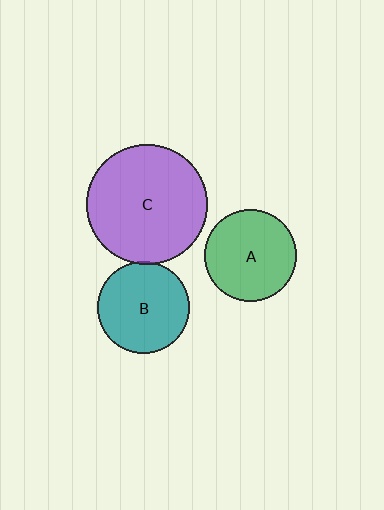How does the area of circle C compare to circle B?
Approximately 1.7 times.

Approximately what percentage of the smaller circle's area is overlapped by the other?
Approximately 5%.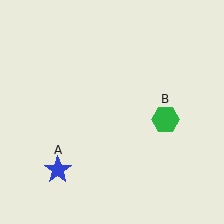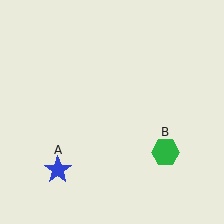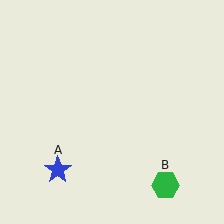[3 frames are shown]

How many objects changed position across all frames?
1 object changed position: green hexagon (object B).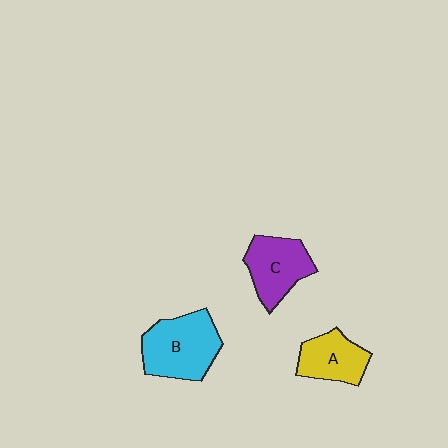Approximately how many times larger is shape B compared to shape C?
Approximately 1.3 times.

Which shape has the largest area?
Shape B (cyan).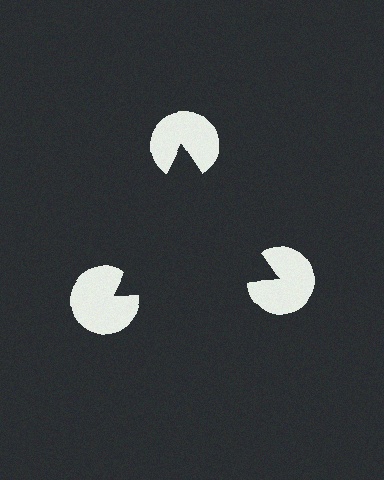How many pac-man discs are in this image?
There are 3 — one at each vertex of the illusory triangle.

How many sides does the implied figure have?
3 sides.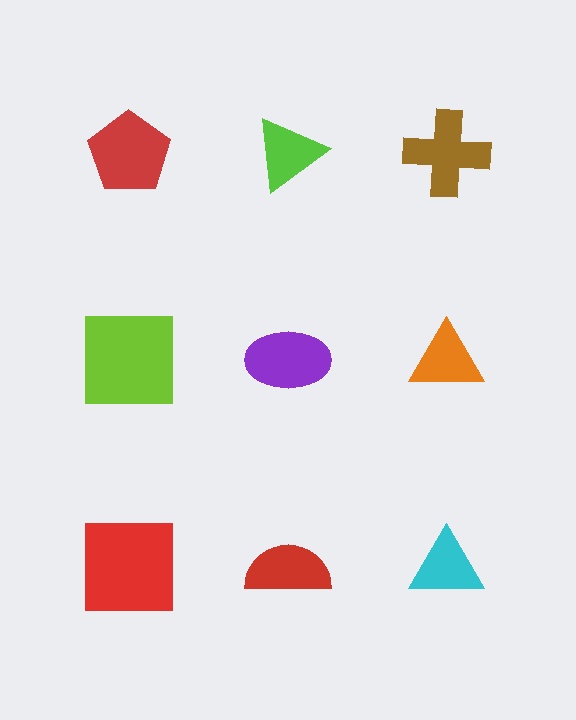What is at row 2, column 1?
A lime square.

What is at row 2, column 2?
A purple ellipse.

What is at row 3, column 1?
A red square.